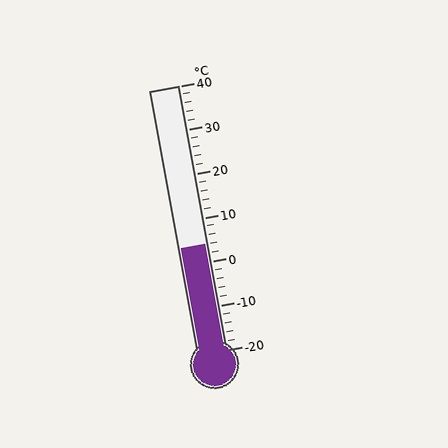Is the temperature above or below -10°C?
The temperature is above -10°C.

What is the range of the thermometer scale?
The thermometer scale ranges from -20°C to 40°C.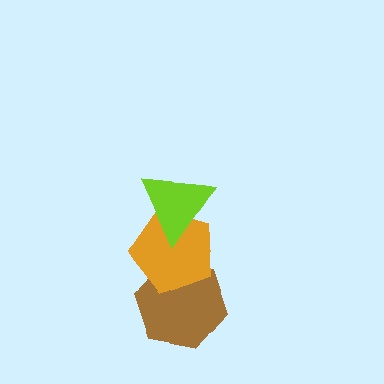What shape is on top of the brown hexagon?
The orange pentagon is on top of the brown hexagon.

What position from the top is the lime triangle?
The lime triangle is 1st from the top.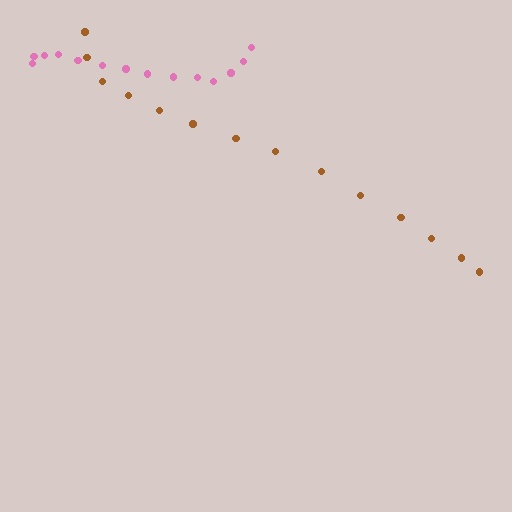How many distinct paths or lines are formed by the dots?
There are 2 distinct paths.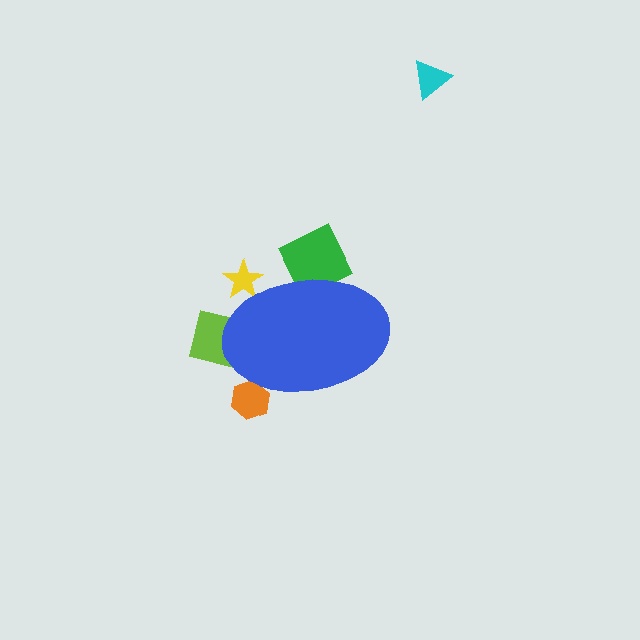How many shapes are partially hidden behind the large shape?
4 shapes are partially hidden.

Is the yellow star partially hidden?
Yes, the yellow star is partially hidden behind the blue ellipse.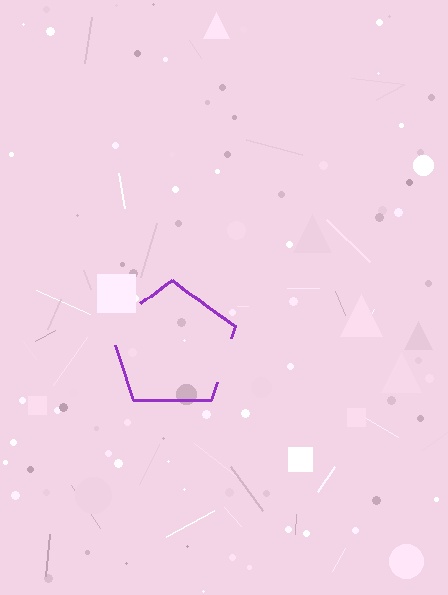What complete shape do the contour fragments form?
The contour fragments form a pentagon.